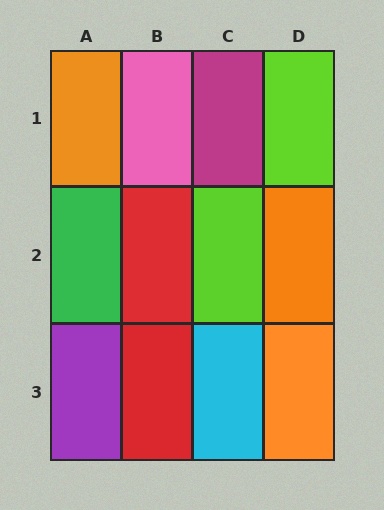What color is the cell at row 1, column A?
Orange.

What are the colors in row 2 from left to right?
Green, red, lime, orange.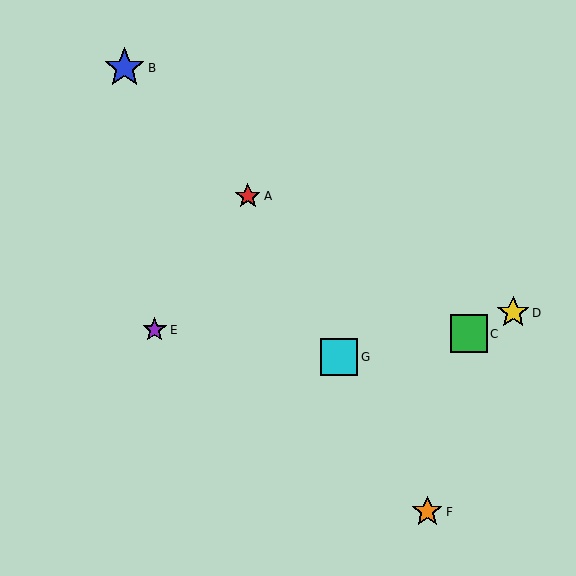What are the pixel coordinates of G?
Object G is at (339, 357).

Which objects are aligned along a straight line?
Objects A, F, G are aligned along a straight line.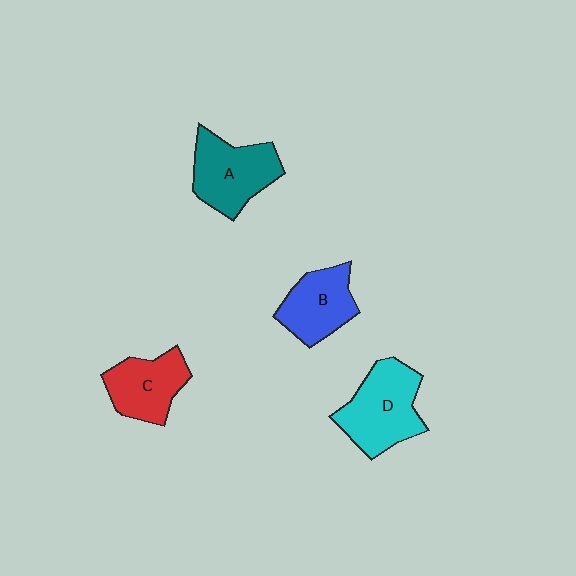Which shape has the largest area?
Shape D (cyan).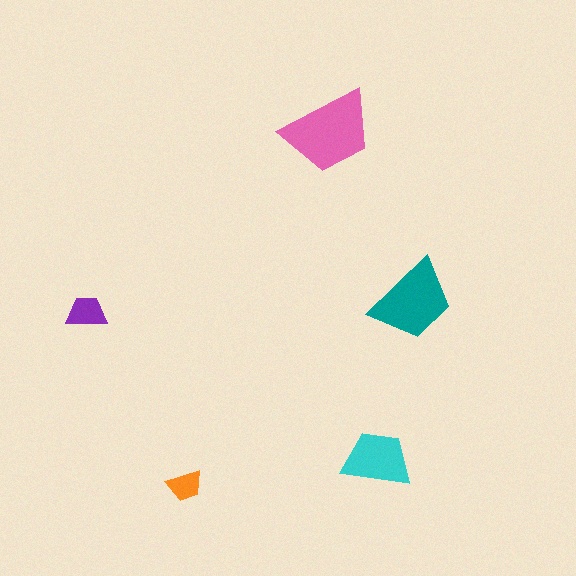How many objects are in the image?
There are 5 objects in the image.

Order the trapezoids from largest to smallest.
the pink one, the teal one, the cyan one, the purple one, the orange one.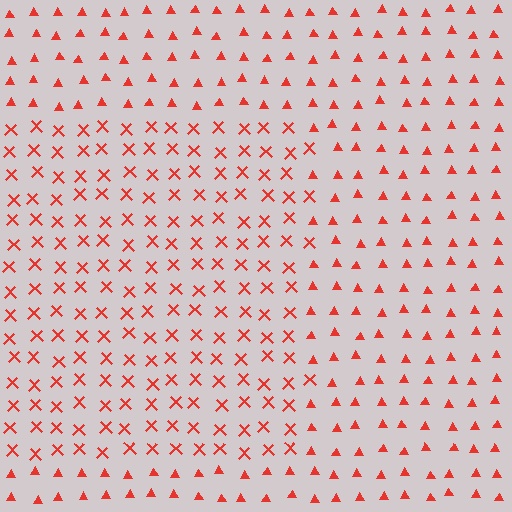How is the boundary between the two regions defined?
The boundary is defined by a change in element shape: X marks inside vs. triangles outside. All elements share the same color and spacing.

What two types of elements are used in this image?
The image uses X marks inside the rectangle region and triangles outside it.